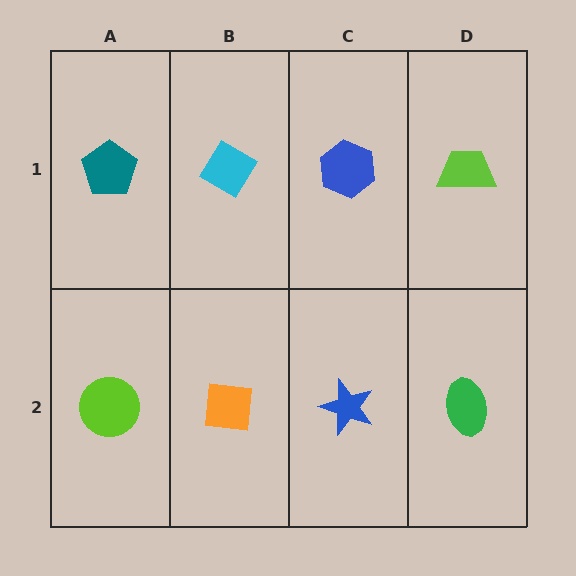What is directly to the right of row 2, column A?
An orange square.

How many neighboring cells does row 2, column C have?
3.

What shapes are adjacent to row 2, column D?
A lime trapezoid (row 1, column D), a blue star (row 2, column C).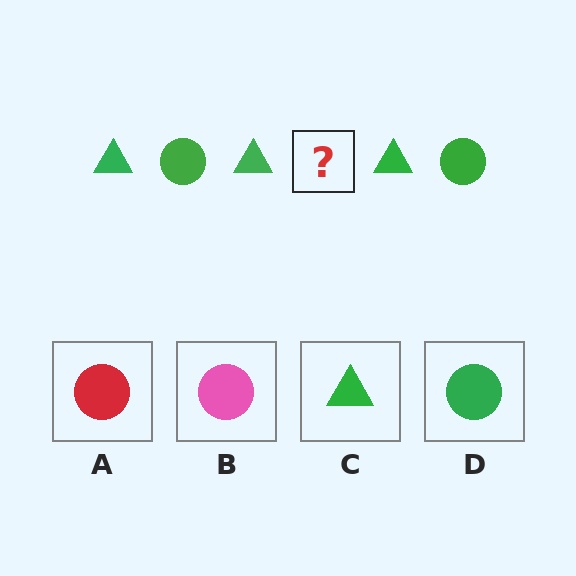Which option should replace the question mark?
Option D.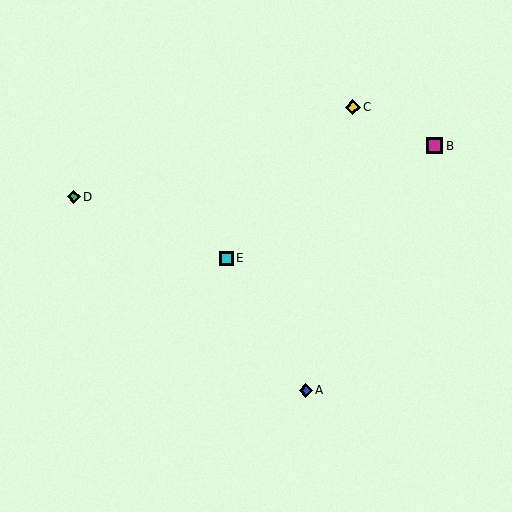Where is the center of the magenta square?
The center of the magenta square is at (435, 146).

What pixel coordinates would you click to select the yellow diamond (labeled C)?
Click at (353, 107) to select the yellow diamond C.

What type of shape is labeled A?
Shape A is a blue diamond.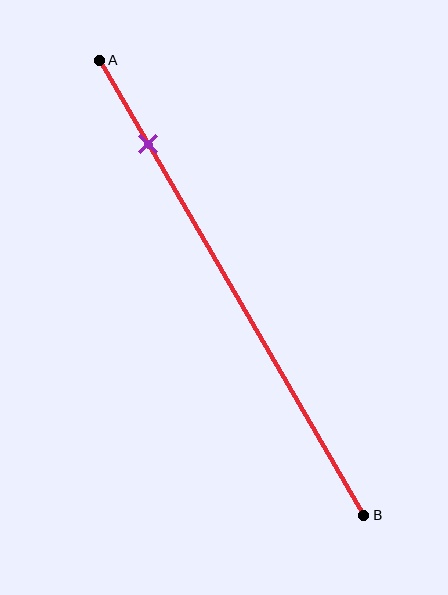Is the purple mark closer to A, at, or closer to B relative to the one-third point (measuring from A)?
The purple mark is closer to point A than the one-third point of segment AB.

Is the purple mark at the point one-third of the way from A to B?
No, the mark is at about 20% from A, not at the 33% one-third point.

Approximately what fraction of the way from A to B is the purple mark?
The purple mark is approximately 20% of the way from A to B.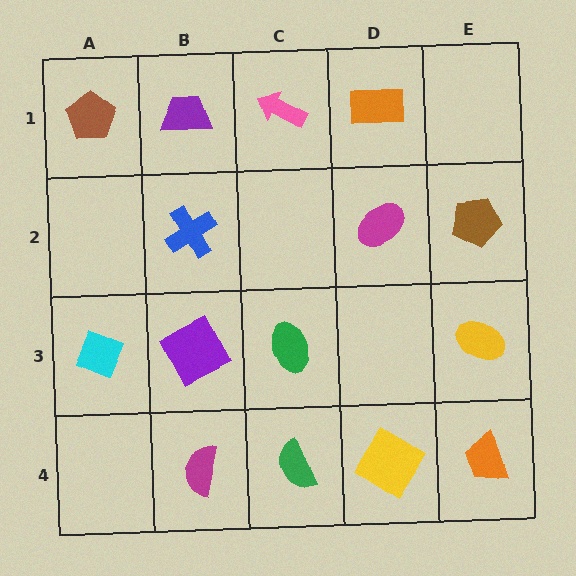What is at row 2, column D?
A magenta ellipse.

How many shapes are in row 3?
4 shapes.